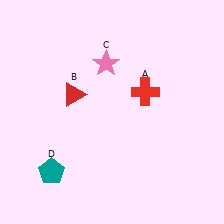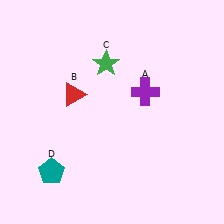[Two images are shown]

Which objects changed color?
A changed from red to purple. C changed from pink to green.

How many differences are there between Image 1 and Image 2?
There are 2 differences between the two images.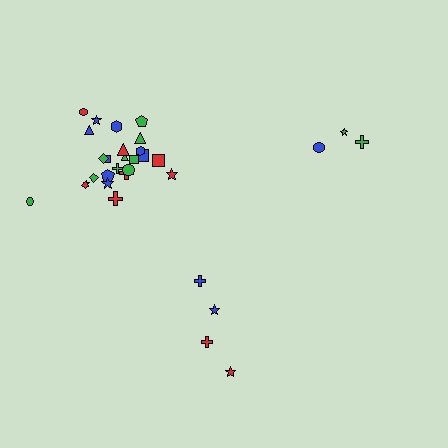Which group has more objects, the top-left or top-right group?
The top-left group.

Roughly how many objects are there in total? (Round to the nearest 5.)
Roughly 30 objects in total.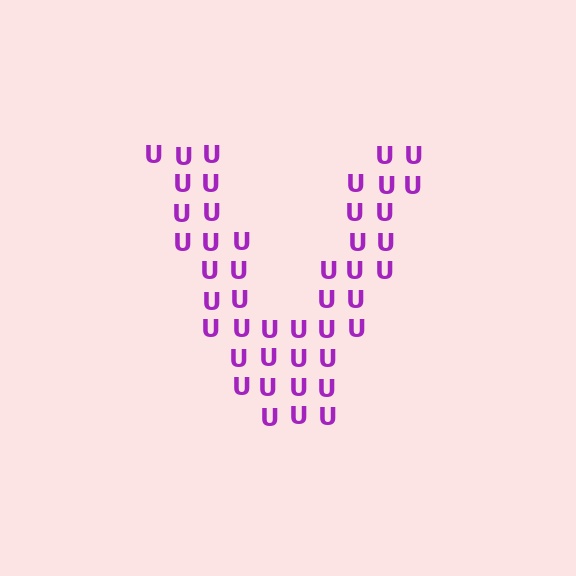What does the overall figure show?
The overall figure shows the letter V.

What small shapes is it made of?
It is made of small letter U's.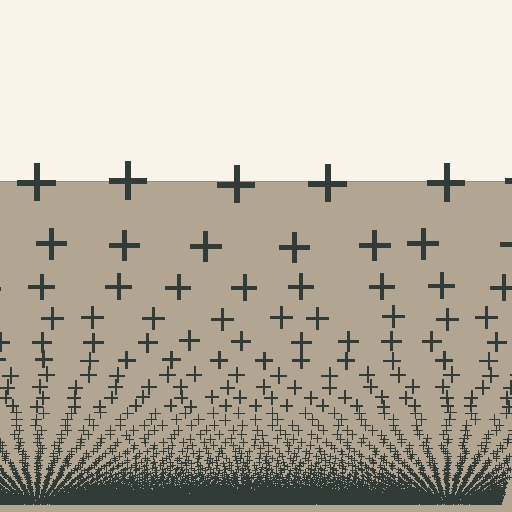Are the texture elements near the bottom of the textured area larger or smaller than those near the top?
Smaller. The gradient is inverted — elements near the bottom are smaller and denser.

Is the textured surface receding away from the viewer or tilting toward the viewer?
The surface appears to tilt toward the viewer. Texture elements get larger and sparser toward the top.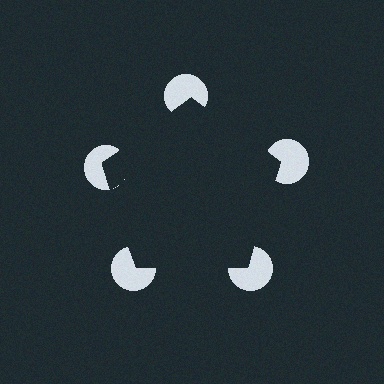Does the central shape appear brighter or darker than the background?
It typically appears slightly darker than the background, even though no actual brightness change is drawn.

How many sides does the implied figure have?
5 sides.